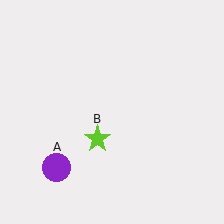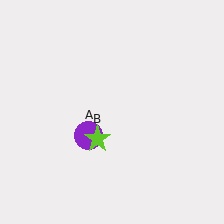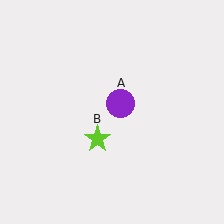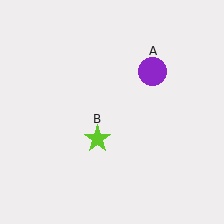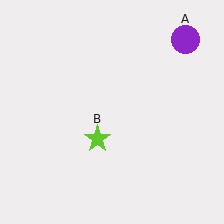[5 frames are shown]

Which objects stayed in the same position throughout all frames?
Lime star (object B) remained stationary.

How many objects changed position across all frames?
1 object changed position: purple circle (object A).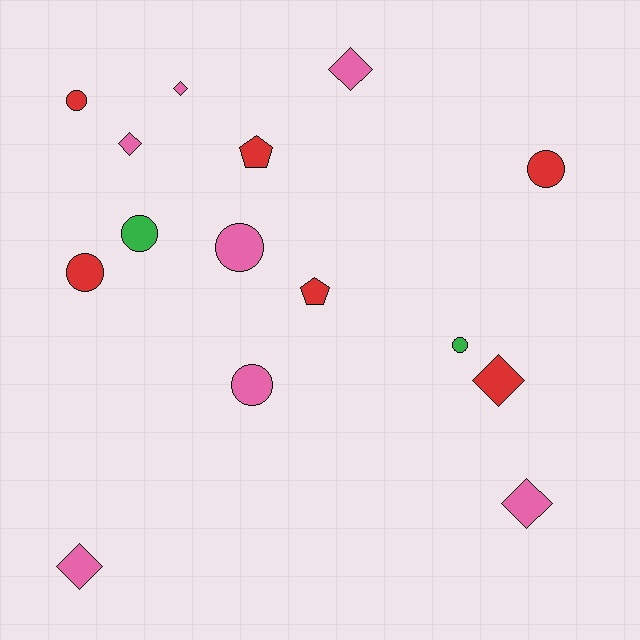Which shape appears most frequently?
Circle, with 7 objects.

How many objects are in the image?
There are 15 objects.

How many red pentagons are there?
There are 2 red pentagons.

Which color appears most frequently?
Pink, with 7 objects.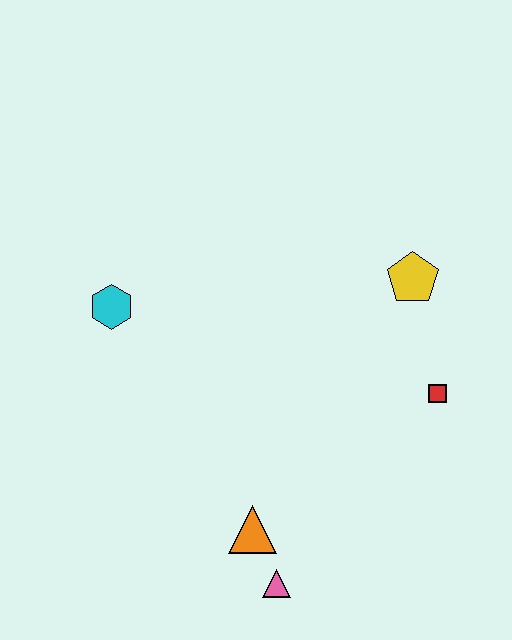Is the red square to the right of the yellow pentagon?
Yes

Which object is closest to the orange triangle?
The pink triangle is closest to the orange triangle.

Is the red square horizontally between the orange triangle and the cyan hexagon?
No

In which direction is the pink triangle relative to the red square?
The pink triangle is below the red square.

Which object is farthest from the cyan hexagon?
The red square is farthest from the cyan hexagon.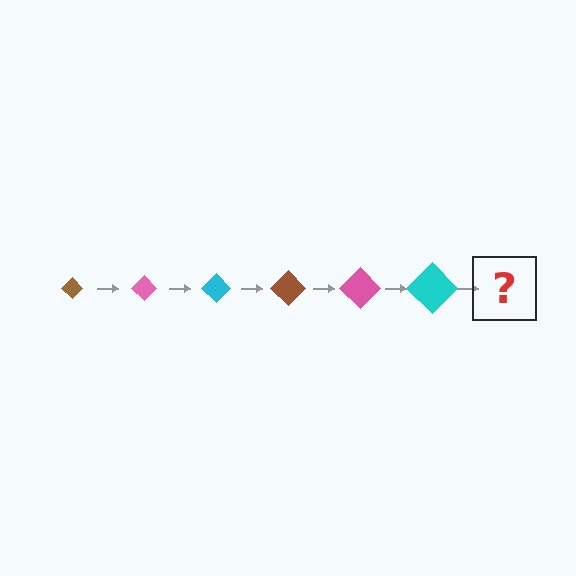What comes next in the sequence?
The next element should be a brown diamond, larger than the previous one.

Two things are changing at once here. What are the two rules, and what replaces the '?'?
The two rules are that the diamond grows larger each step and the color cycles through brown, pink, and cyan. The '?' should be a brown diamond, larger than the previous one.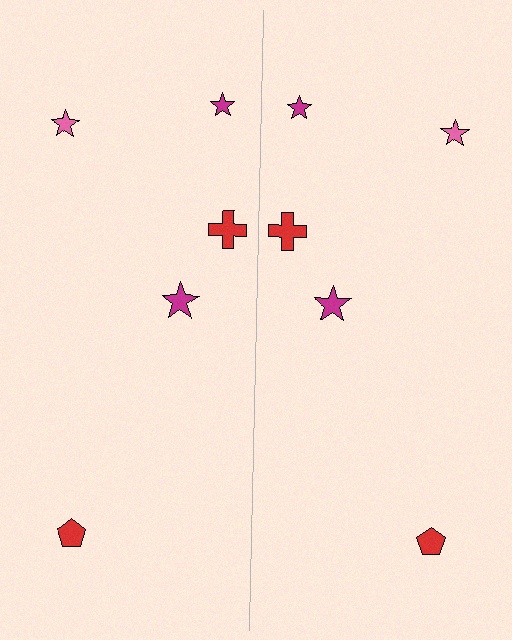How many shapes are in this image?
There are 10 shapes in this image.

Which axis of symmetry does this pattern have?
The pattern has a vertical axis of symmetry running through the center of the image.